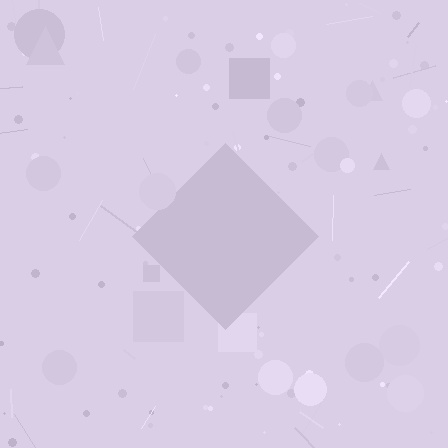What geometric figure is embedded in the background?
A diamond is embedded in the background.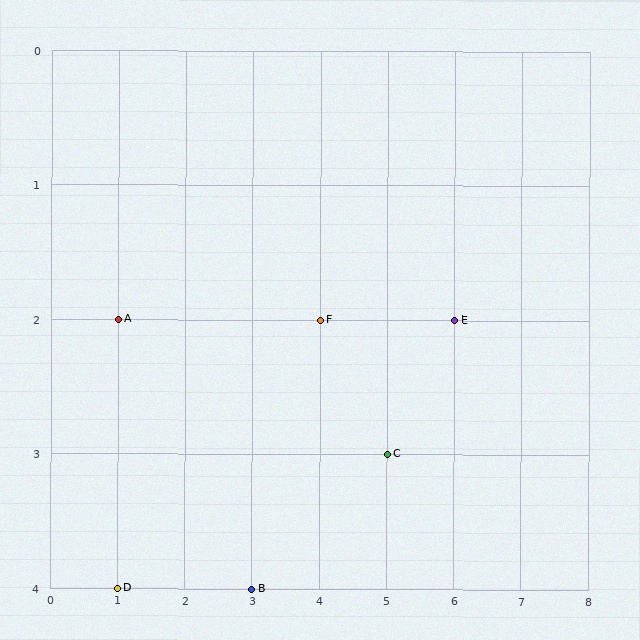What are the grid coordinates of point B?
Point B is at grid coordinates (3, 4).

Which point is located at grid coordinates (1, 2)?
Point A is at (1, 2).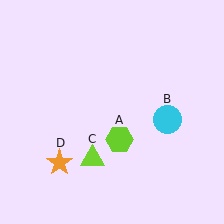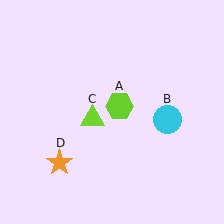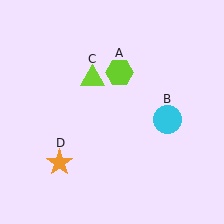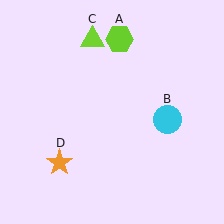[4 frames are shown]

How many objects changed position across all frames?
2 objects changed position: lime hexagon (object A), lime triangle (object C).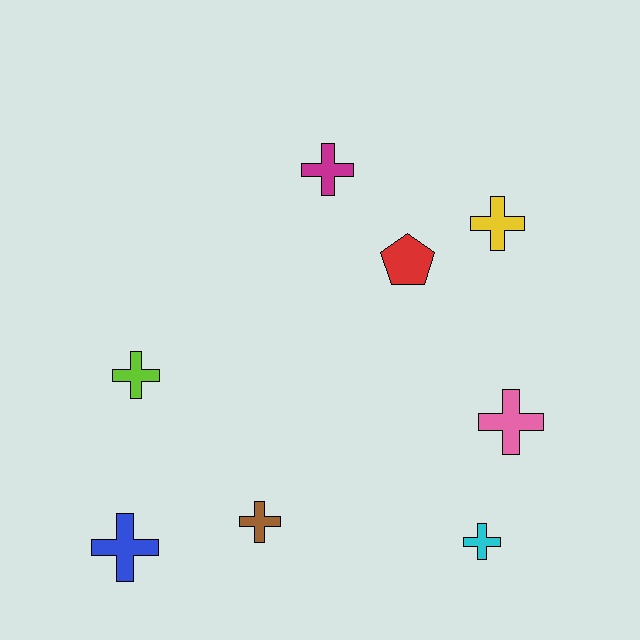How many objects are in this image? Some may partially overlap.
There are 8 objects.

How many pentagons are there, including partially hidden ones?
There is 1 pentagon.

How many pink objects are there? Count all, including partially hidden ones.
There is 1 pink object.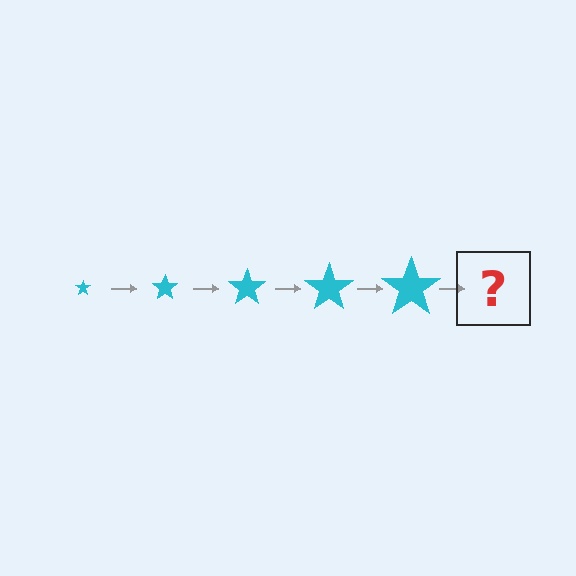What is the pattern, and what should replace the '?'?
The pattern is that the star gets progressively larger each step. The '?' should be a cyan star, larger than the previous one.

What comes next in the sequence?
The next element should be a cyan star, larger than the previous one.